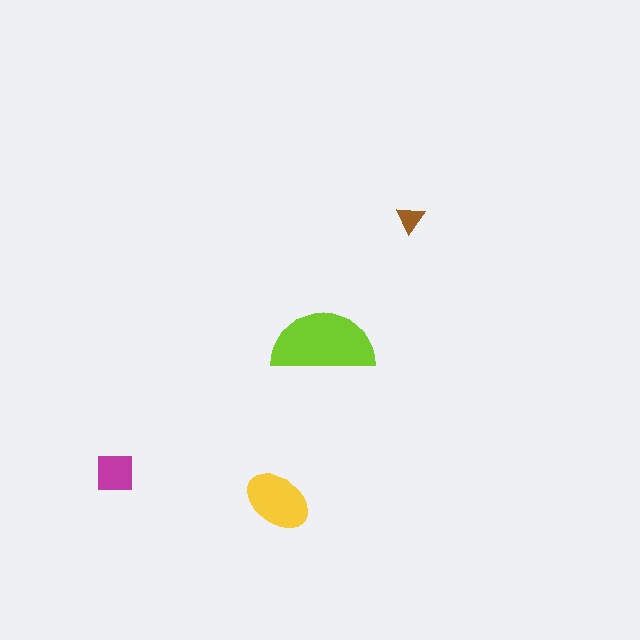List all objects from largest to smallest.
The lime semicircle, the yellow ellipse, the magenta square, the brown triangle.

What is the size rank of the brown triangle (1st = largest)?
4th.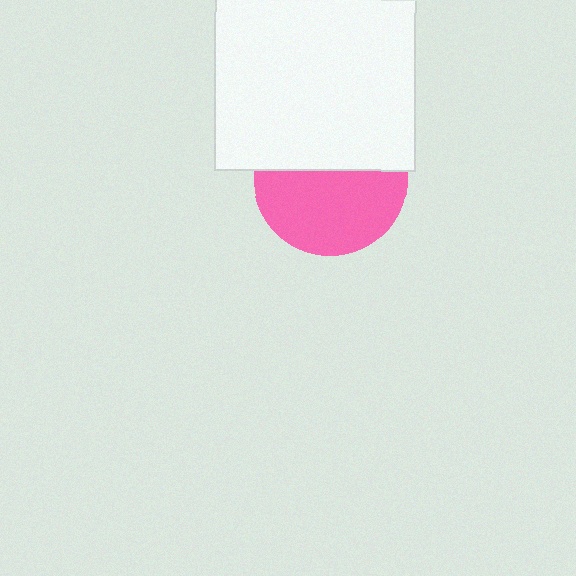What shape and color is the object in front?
The object in front is a white square.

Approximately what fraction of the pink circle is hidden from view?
Roughly 44% of the pink circle is hidden behind the white square.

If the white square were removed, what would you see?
You would see the complete pink circle.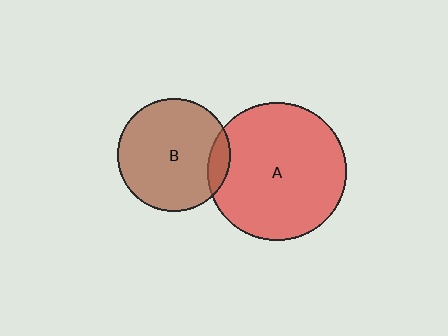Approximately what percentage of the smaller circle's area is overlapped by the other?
Approximately 10%.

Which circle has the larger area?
Circle A (red).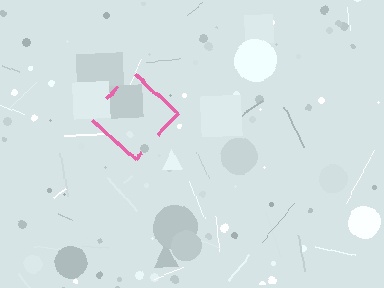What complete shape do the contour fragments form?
The contour fragments form a diamond.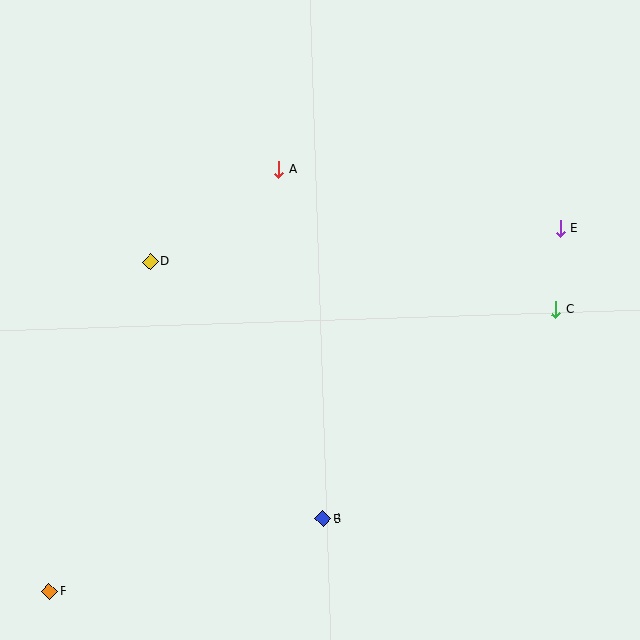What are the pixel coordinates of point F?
Point F is at (50, 592).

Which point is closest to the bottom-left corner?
Point F is closest to the bottom-left corner.